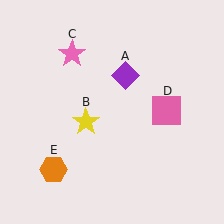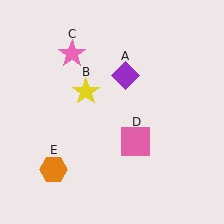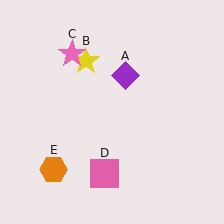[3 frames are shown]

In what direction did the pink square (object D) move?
The pink square (object D) moved down and to the left.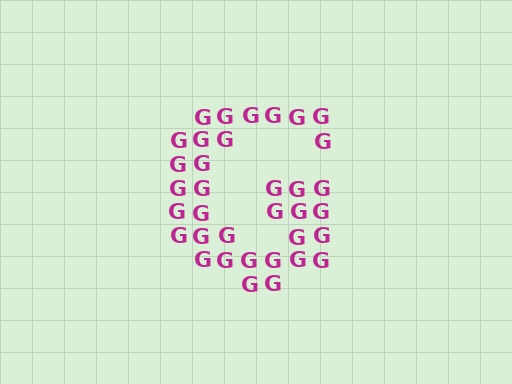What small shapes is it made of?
It is made of small letter G's.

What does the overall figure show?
The overall figure shows the letter G.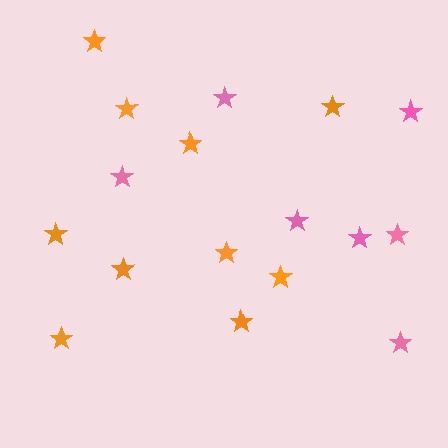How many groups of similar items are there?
There are 2 groups: one group of orange stars (10) and one group of pink stars (7).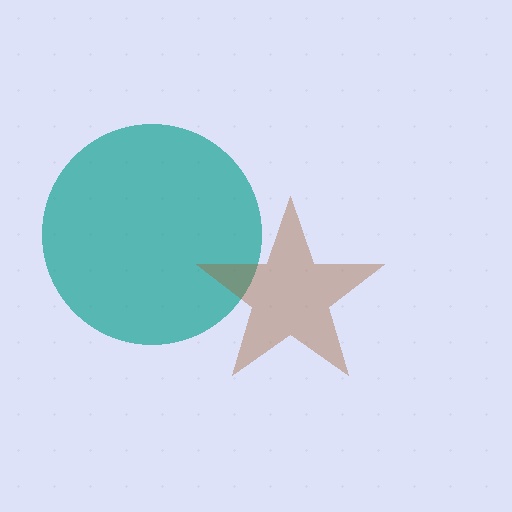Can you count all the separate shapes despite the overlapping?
Yes, there are 2 separate shapes.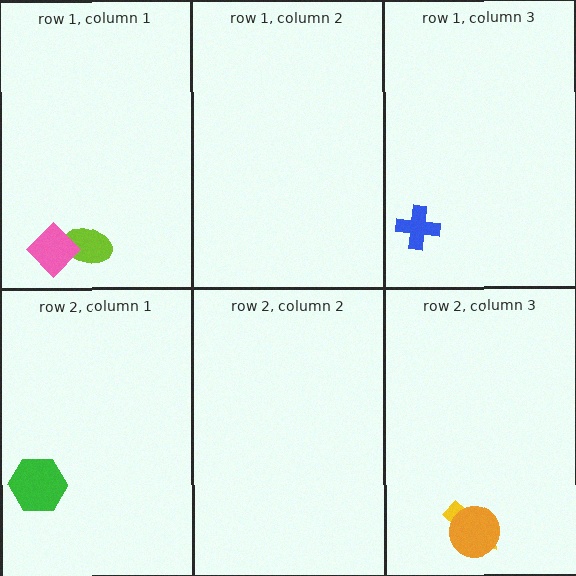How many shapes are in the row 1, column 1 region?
2.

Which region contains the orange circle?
The row 2, column 3 region.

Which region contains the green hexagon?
The row 2, column 1 region.